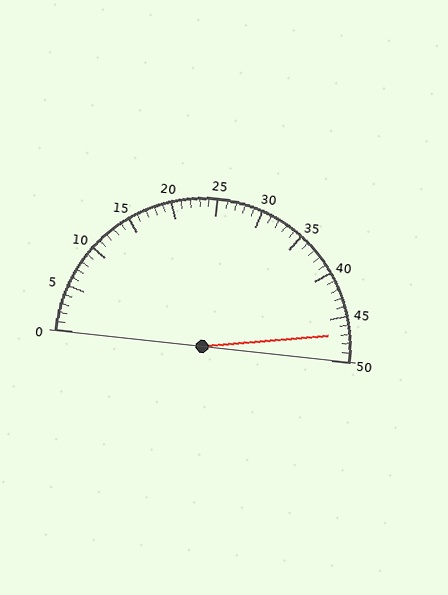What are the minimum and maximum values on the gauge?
The gauge ranges from 0 to 50.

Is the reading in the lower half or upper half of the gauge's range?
The reading is in the upper half of the range (0 to 50).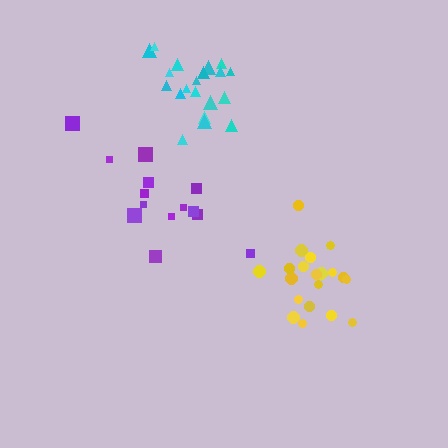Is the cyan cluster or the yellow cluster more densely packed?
Yellow.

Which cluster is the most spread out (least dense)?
Purple.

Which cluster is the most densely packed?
Yellow.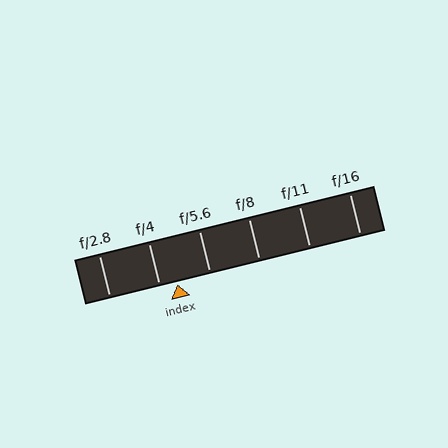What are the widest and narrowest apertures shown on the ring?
The widest aperture shown is f/2.8 and the narrowest is f/16.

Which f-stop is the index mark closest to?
The index mark is closest to f/4.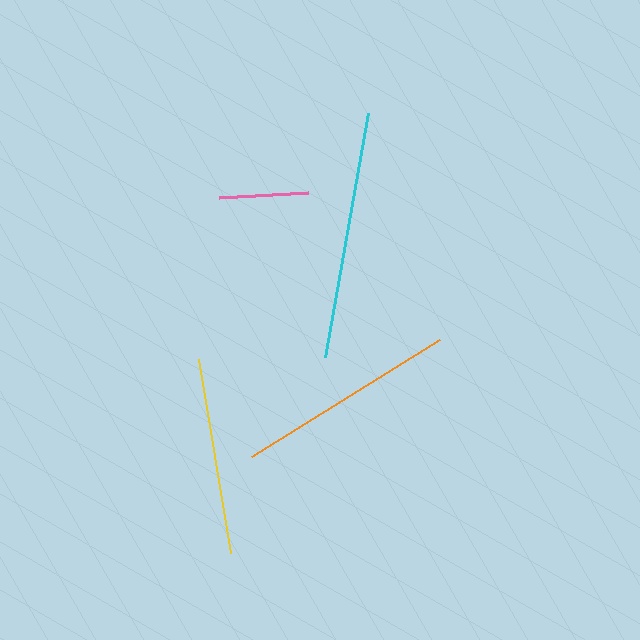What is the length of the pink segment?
The pink segment is approximately 89 pixels long.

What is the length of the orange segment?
The orange segment is approximately 221 pixels long.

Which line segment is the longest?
The cyan line is the longest at approximately 247 pixels.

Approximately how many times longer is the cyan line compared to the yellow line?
The cyan line is approximately 1.3 times the length of the yellow line.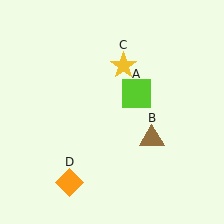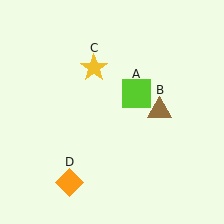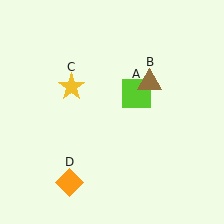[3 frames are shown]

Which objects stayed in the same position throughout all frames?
Lime square (object A) and orange diamond (object D) remained stationary.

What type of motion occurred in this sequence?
The brown triangle (object B), yellow star (object C) rotated counterclockwise around the center of the scene.